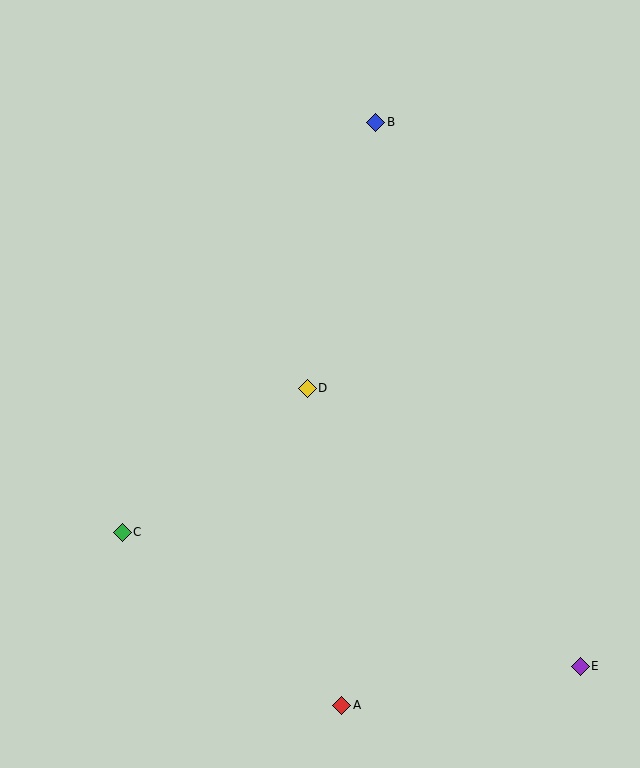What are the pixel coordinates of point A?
Point A is at (341, 705).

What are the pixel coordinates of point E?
Point E is at (580, 666).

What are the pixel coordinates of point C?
Point C is at (122, 532).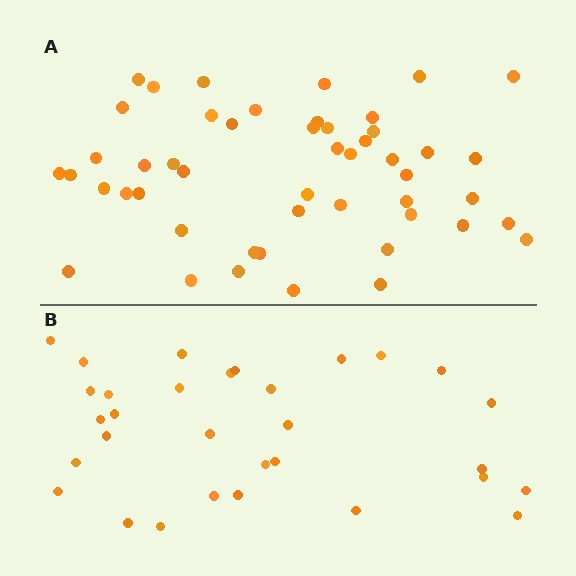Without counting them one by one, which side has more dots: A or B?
Region A (the top region) has more dots.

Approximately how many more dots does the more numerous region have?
Region A has approximately 20 more dots than region B.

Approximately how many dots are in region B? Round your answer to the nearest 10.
About 30 dots. (The exact count is 31, which rounds to 30.)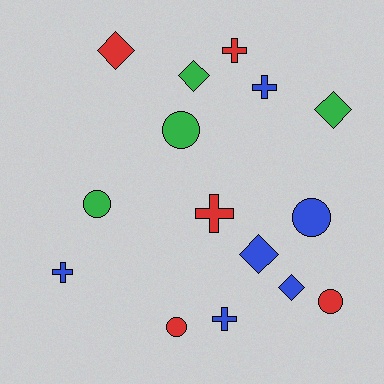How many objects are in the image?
There are 15 objects.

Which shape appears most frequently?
Diamond, with 5 objects.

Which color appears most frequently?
Blue, with 6 objects.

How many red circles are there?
There are 2 red circles.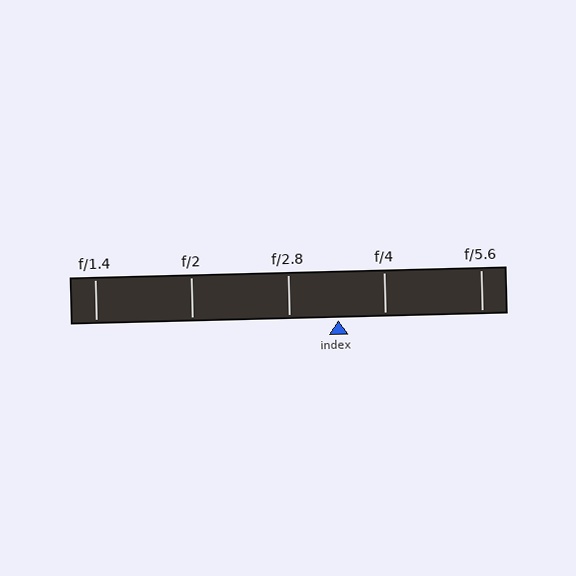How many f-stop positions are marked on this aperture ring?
There are 5 f-stop positions marked.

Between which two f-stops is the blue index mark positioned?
The index mark is between f/2.8 and f/4.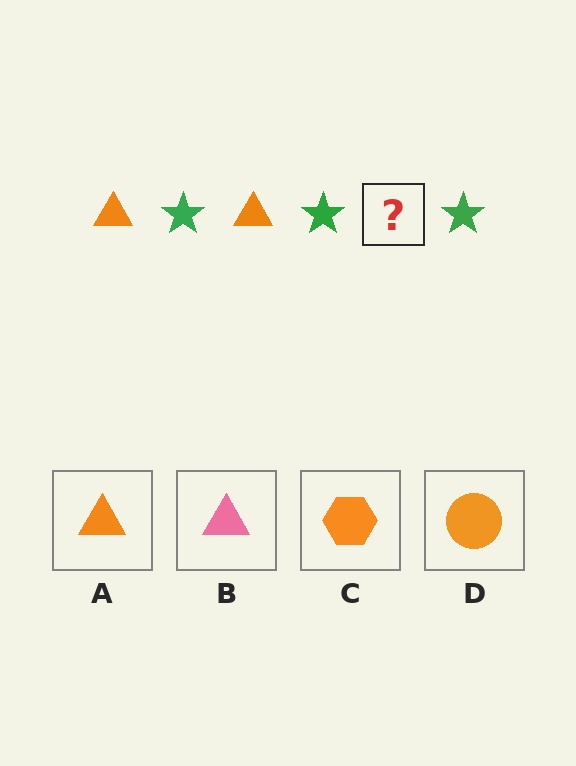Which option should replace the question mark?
Option A.